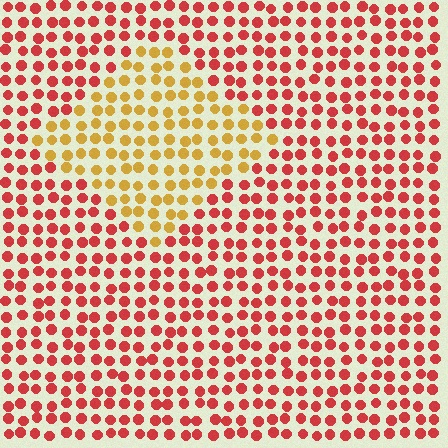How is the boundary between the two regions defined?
The boundary is defined purely by a slight shift in hue (about 46 degrees). Spacing, size, and orientation are identical on both sides.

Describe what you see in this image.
The image is filled with small red elements in a uniform arrangement. A diamond-shaped region is visible where the elements are tinted to a slightly different hue, forming a subtle color boundary.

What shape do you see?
I see a diamond.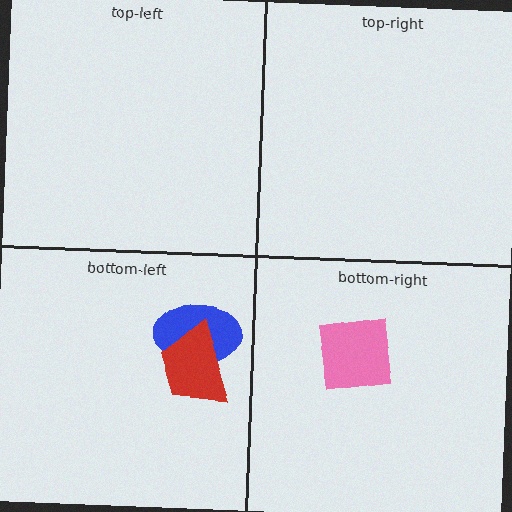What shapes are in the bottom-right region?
The pink square.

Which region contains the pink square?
The bottom-right region.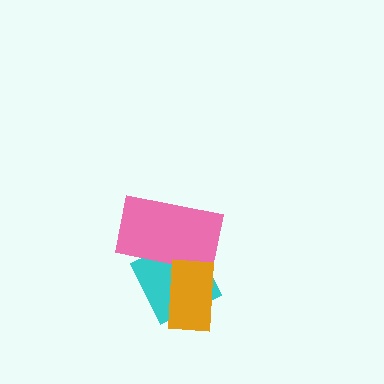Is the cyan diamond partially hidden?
Yes, it is partially covered by another shape.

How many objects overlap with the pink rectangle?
2 objects overlap with the pink rectangle.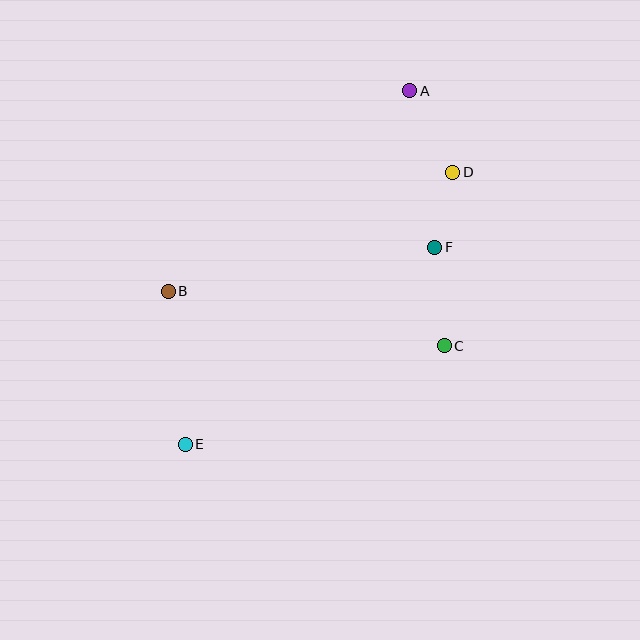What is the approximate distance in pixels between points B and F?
The distance between B and F is approximately 270 pixels.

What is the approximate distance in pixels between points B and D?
The distance between B and D is approximately 308 pixels.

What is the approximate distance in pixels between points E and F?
The distance between E and F is approximately 318 pixels.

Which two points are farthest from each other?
Points A and E are farthest from each other.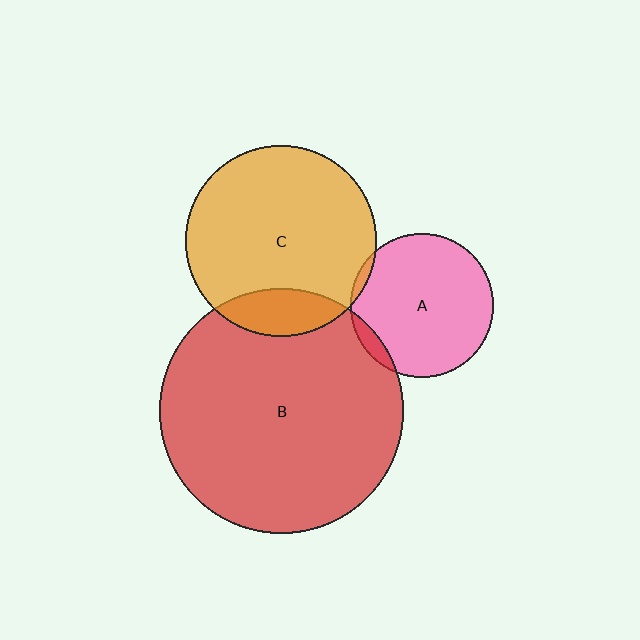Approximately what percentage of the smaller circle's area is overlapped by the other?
Approximately 5%.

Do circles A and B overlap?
Yes.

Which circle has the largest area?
Circle B (red).